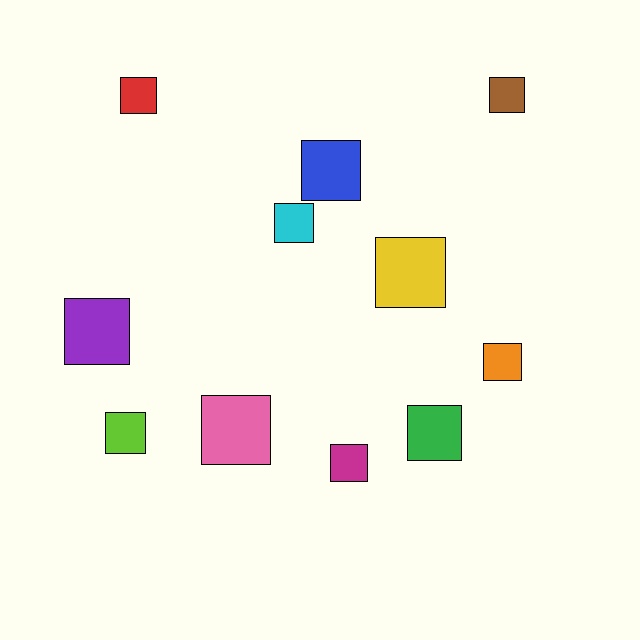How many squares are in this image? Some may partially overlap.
There are 11 squares.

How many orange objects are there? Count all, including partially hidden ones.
There is 1 orange object.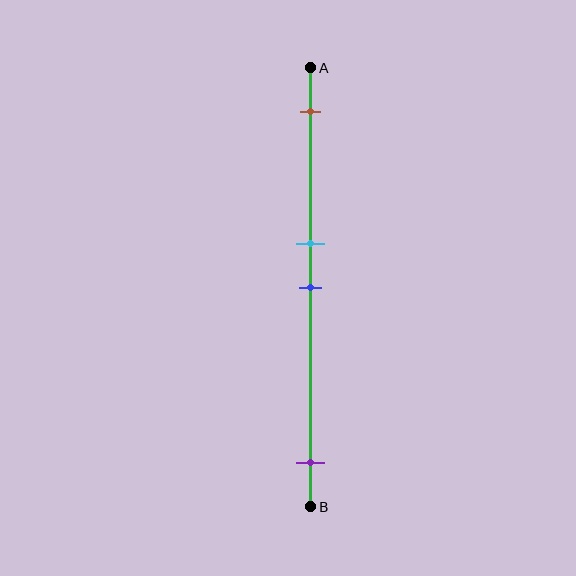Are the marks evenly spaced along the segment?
No, the marks are not evenly spaced.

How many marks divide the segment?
There are 4 marks dividing the segment.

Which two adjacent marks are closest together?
The cyan and blue marks are the closest adjacent pair.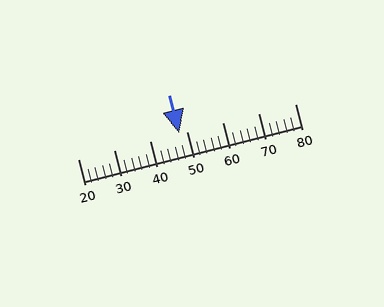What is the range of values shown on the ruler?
The ruler shows values from 20 to 80.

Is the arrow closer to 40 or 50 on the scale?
The arrow is closer to 50.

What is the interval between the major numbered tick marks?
The major tick marks are spaced 10 units apart.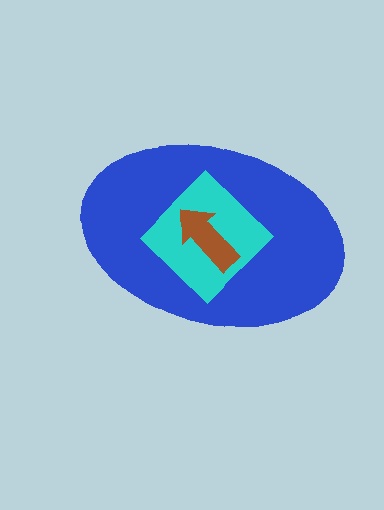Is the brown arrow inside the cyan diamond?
Yes.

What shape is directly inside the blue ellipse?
The cyan diamond.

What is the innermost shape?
The brown arrow.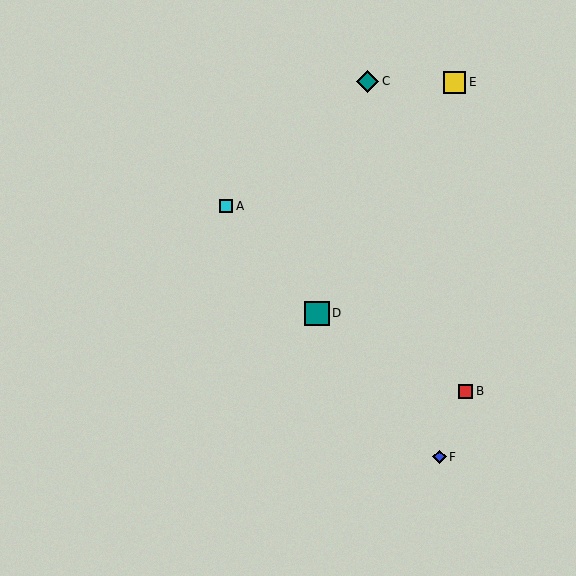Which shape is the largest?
The teal square (labeled D) is the largest.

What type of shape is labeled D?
Shape D is a teal square.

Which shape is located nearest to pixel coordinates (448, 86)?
The yellow square (labeled E) at (455, 82) is nearest to that location.